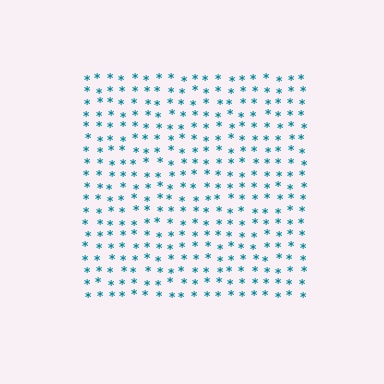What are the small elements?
The small elements are asterisks.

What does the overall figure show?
The overall figure shows a square.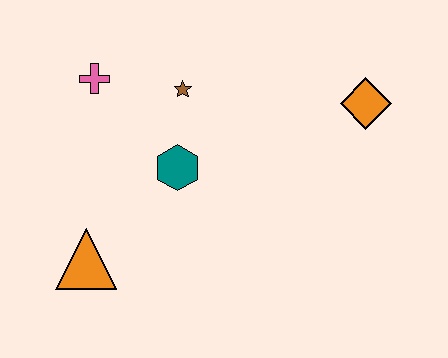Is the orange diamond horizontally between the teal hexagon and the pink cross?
No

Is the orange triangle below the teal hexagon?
Yes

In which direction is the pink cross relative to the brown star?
The pink cross is to the left of the brown star.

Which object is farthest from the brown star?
The orange triangle is farthest from the brown star.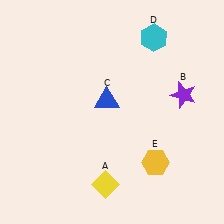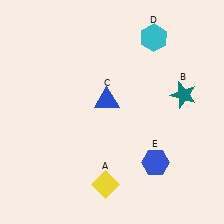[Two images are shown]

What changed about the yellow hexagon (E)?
In Image 1, E is yellow. In Image 2, it changed to blue.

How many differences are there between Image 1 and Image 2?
There are 2 differences between the two images.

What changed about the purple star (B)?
In Image 1, B is purple. In Image 2, it changed to teal.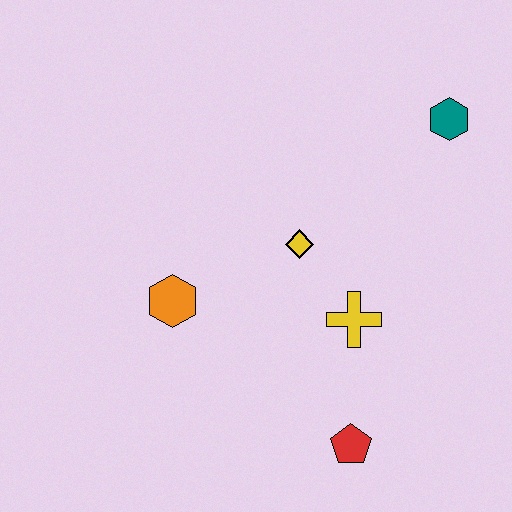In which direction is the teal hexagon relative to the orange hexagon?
The teal hexagon is to the right of the orange hexagon.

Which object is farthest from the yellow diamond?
The red pentagon is farthest from the yellow diamond.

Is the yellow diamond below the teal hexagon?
Yes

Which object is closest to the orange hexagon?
The yellow diamond is closest to the orange hexagon.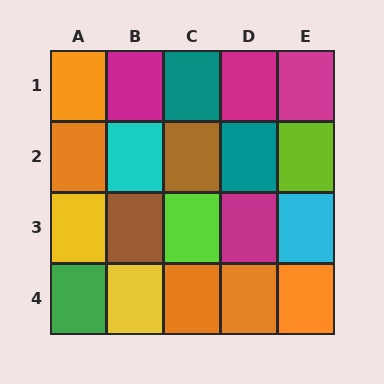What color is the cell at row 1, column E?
Magenta.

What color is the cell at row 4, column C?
Orange.